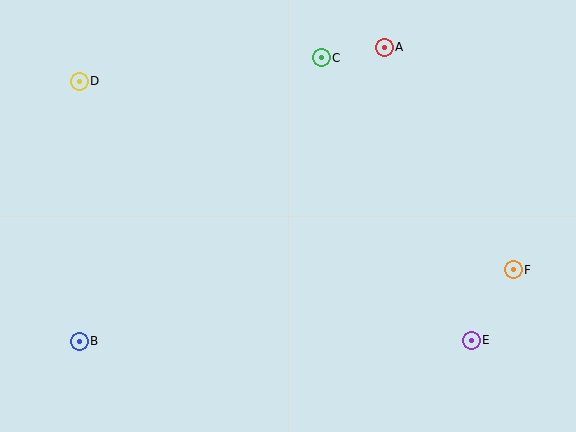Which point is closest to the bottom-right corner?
Point E is closest to the bottom-right corner.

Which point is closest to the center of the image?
Point C at (321, 58) is closest to the center.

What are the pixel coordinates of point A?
Point A is at (384, 47).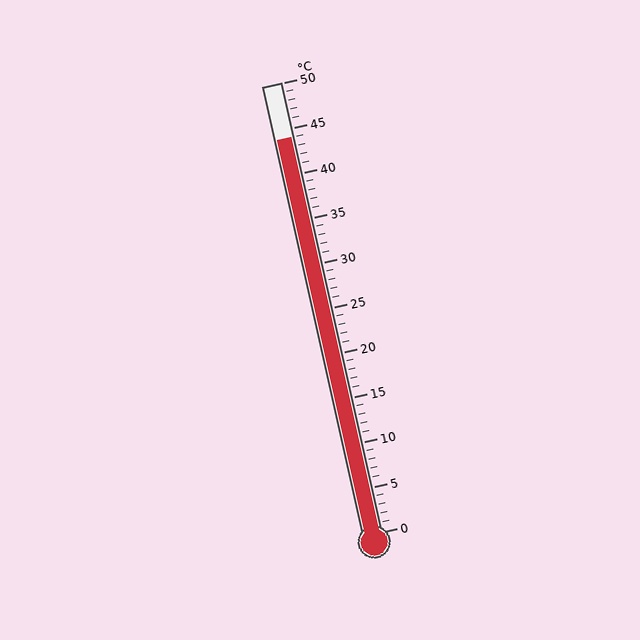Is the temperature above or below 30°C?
The temperature is above 30°C.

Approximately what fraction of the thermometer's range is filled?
The thermometer is filled to approximately 90% of its range.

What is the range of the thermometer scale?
The thermometer scale ranges from 0°C to 50°C.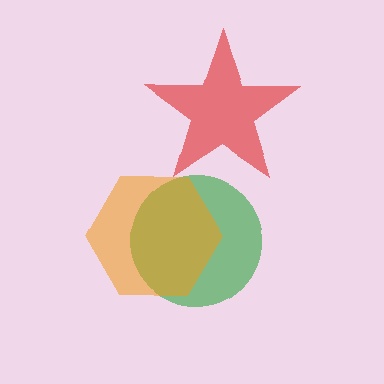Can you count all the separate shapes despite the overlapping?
Yes, there are 3 separate shapes.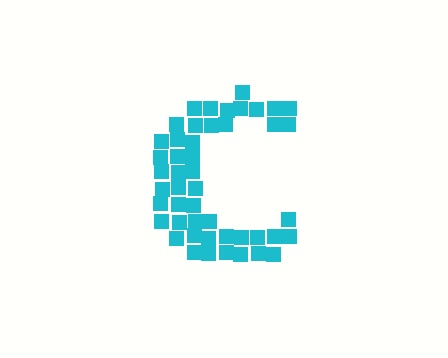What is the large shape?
The large shape is the letter C.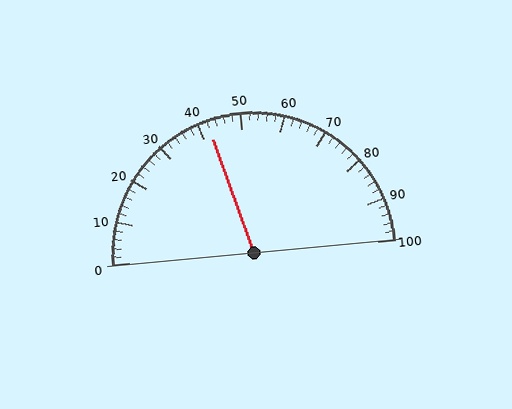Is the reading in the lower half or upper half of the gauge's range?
The reading is in the lower half of the range (0 to 100).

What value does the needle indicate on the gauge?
The needle indicates approximately 42.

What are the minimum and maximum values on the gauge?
The gauge ranges from 0 to 100.